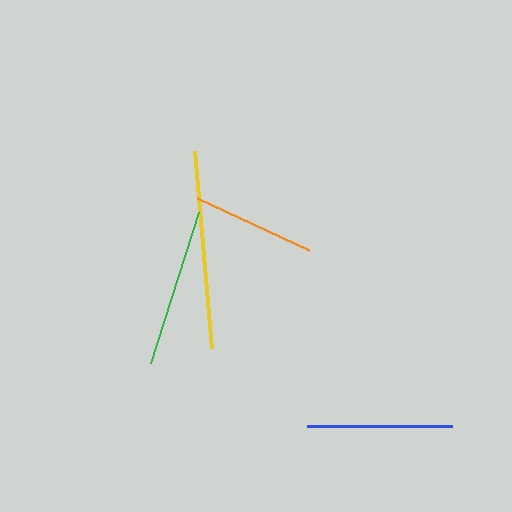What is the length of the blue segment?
The blue segment is approximately 146 pixels long.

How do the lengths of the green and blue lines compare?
The green and blue lines are approximately the same length.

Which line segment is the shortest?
The orange line is the shortest at approximately 123 pixels.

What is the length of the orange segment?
The orange segment is approximately 123 pixels long.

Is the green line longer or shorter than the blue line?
The green line is longer than the blue line.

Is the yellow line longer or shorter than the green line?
The yellow line is longer than the green line.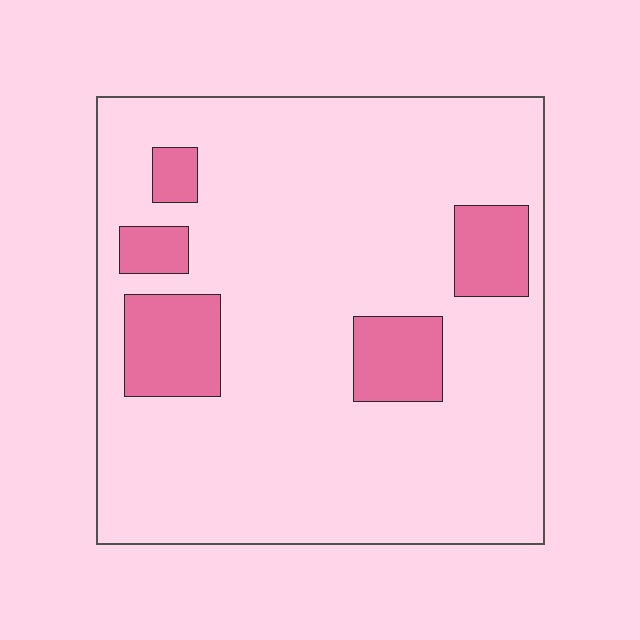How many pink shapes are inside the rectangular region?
5.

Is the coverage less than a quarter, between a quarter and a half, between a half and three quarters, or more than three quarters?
Less than a quarter.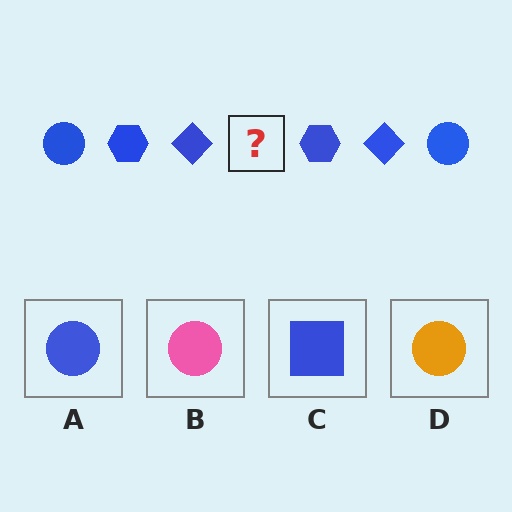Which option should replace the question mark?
Option A.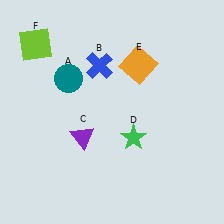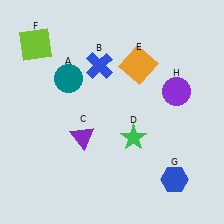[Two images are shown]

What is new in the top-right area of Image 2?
A purple circle (H) was added in the top-right area of Image 2.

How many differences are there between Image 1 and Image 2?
There are 2 differences between the two images.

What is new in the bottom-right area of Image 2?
A blue hexagon (G) was added in the bottom-right area of Image 2.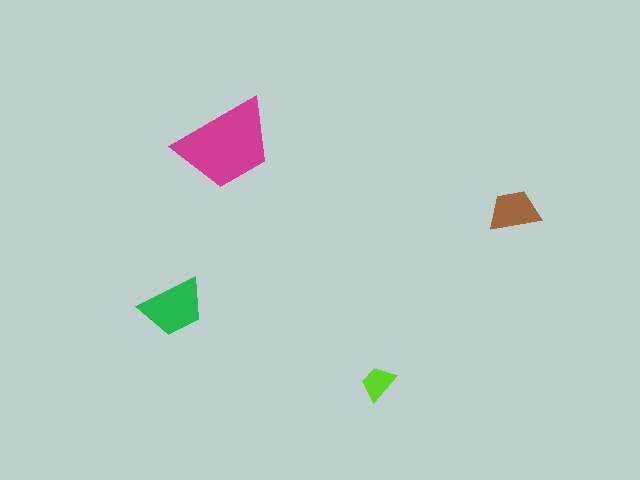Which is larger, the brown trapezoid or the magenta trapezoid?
The magenta one.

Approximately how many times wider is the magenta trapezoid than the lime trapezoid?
About 3 times wider.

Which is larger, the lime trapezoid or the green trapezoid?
The green one.